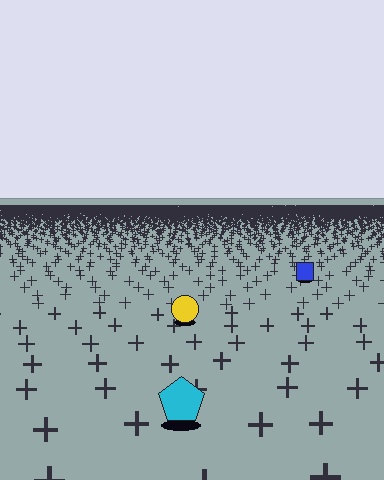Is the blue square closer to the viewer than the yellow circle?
No. The yellow circle is closer — you can tell from the texture gradient: the ground texture is coarser near it.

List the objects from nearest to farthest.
From nearest to farthest: the cyan pentagon, the yellow circle, the blue square.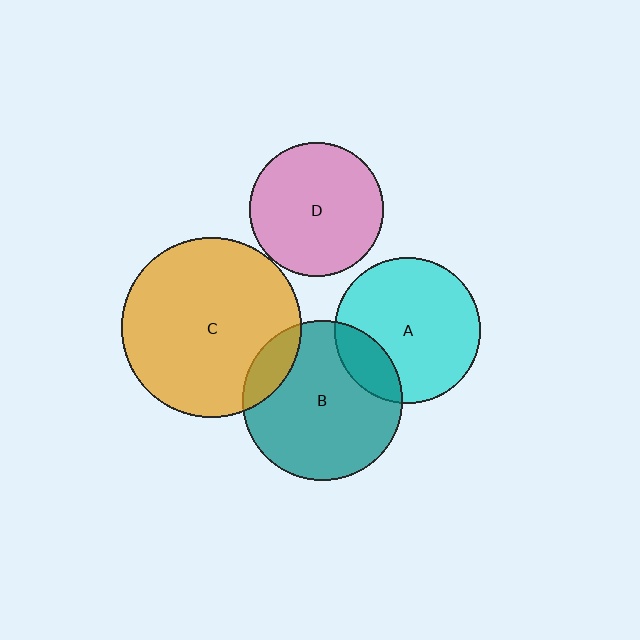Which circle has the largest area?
Circle C (orange).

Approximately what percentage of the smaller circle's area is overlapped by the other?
Approximately 15%.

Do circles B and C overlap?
Yes.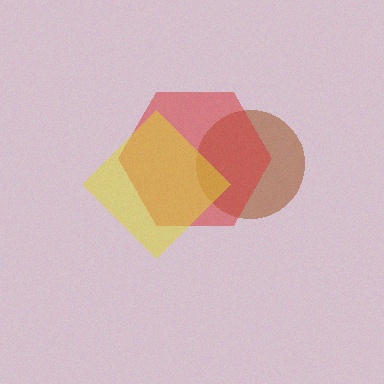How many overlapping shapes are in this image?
There are 3 overlapping shapes in the image.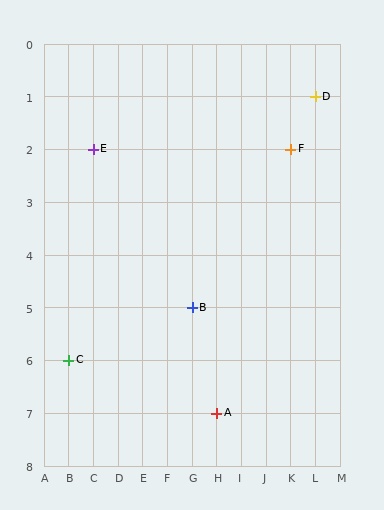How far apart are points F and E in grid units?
Points F and E are 8 columns apart.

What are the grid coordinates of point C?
Point C is at grid coordinates (B, 6).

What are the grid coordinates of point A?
Point A is at grid coordinates (H, 7).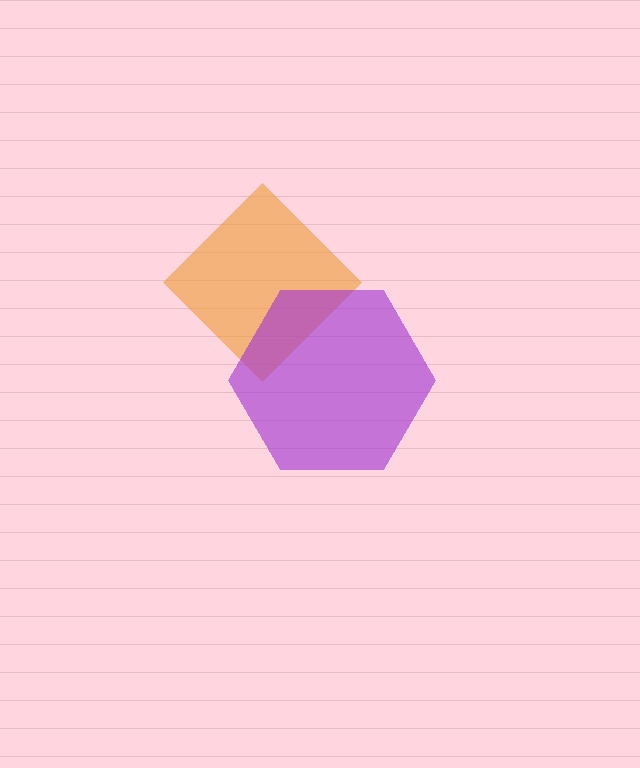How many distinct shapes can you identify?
There are 2 distinct shapes: an orange diamond, a purple hexagon.